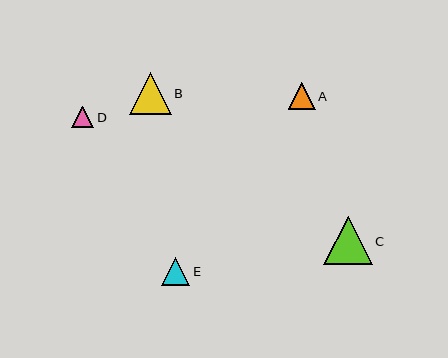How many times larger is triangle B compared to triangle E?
Triangle B is approximately 1.5 times the size of triangle E.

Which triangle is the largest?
Triangle C is the largest with a size of approximately 48 pixels.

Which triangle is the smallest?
Triangle D is the smallest with a size of approximately 22 pixels.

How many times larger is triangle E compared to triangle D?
Triangle E is approximately 1.3 times the size of triangle D.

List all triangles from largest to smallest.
From largest to smallest: C, B, E, A, D.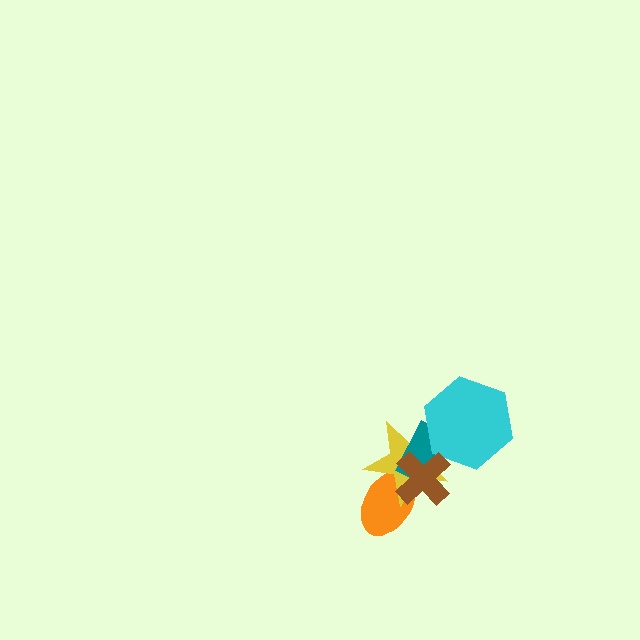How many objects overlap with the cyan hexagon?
2 objects overlap with the cyan hexagon.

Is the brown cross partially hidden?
No, no other shape covers it.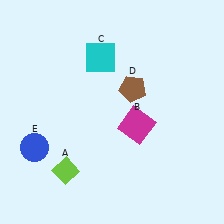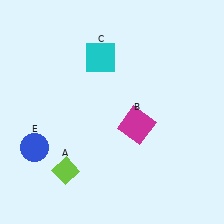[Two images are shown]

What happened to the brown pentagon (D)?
The brown pentagon (D) was removed in Image 2. It was in the top-right area of Image 1.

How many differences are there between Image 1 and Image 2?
There is 1 difference between the two images.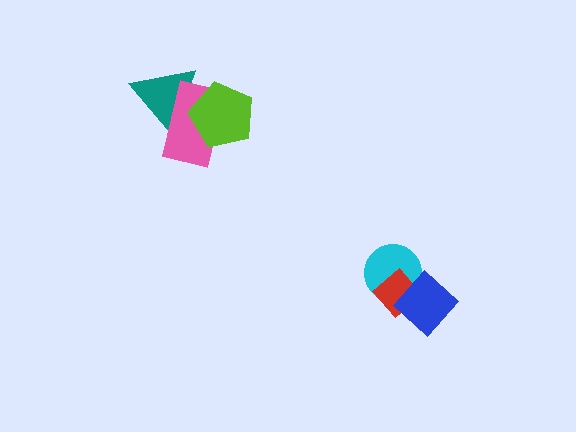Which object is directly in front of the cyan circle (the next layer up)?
The red diamond is directly in front of the cyan circle.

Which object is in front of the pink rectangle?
The lime pentagon is in front of the pink rectangle.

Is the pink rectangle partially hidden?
Yes, it is partially covered by another shape.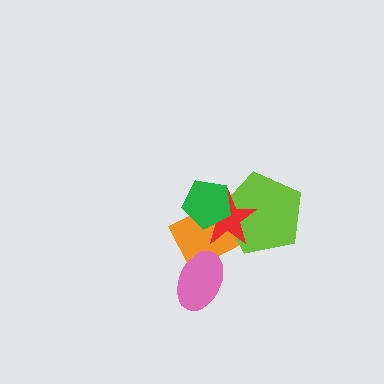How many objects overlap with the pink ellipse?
1 object overlaps with the pink ellipse.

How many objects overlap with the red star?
3 objects overlap with the red star.